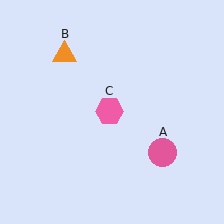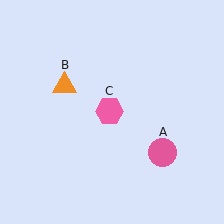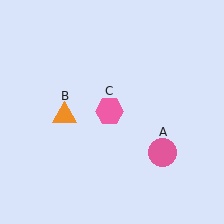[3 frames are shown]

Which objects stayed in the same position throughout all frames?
Pink circle (object A) and pink hexagon (object C) remained stationary.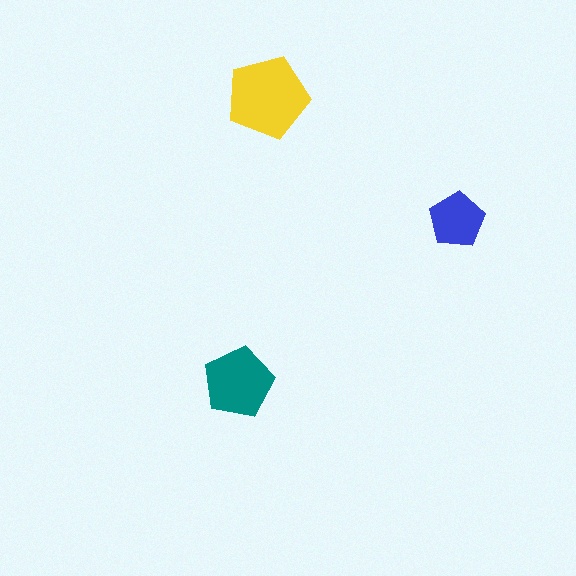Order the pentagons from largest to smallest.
the yellow one, the teal one, the blue one.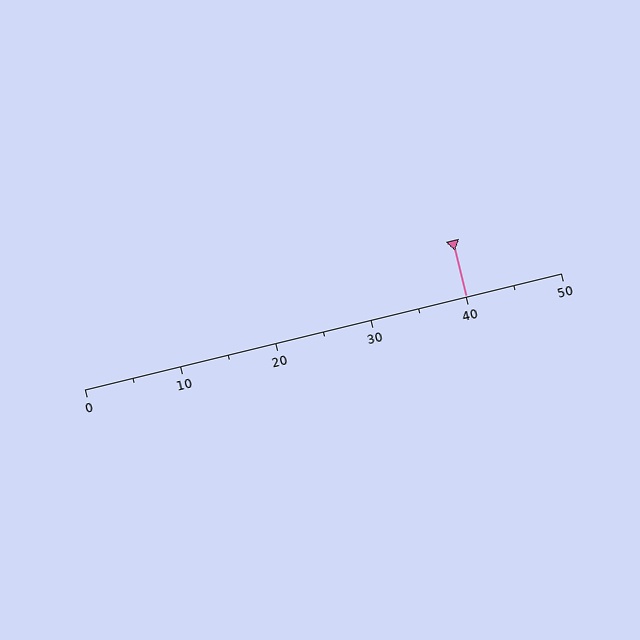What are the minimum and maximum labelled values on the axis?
The axis runs from 0 to 50.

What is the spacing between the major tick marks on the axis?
The major ticks are spaced 10 apart.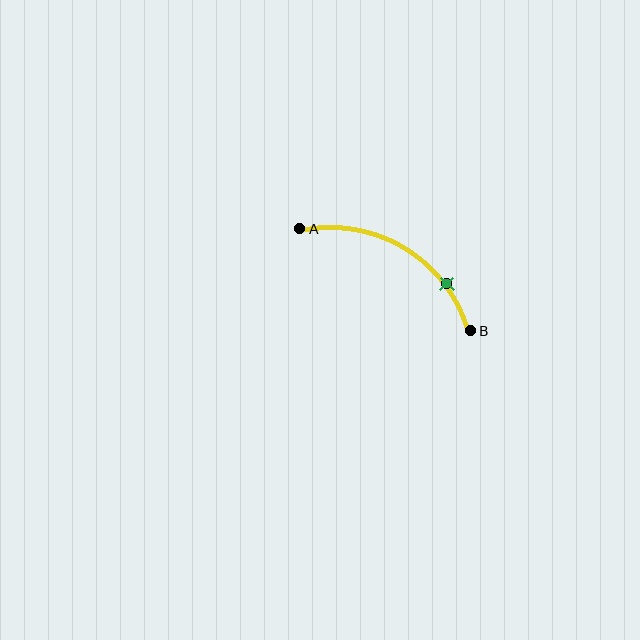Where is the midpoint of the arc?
The arc midpoint is the point on the curve farthest from the straight line joining A and B. It sits above that line.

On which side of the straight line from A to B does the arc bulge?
The arc bulges above the straight line connecting A and B.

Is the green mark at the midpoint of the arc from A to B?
No. The green mark lies on the arc but is closer to endpoint B. The arc midpoint would be at the point on the curve equidistant along the arc from both A and B.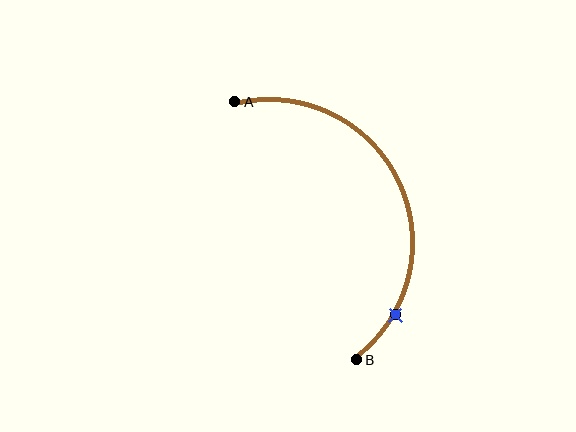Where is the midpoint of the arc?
The arc midpoint is the point on the curve farthest from the straight line joining A and B. It sits to the right of that line.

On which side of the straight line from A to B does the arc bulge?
The arc bulges to the right of the straight line connecting A and B.